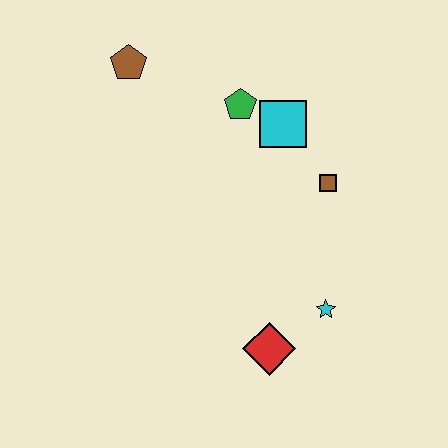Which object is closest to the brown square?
The cyan square is closest to the brown square.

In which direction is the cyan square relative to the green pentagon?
The cyan square is to the right of the green pentagon.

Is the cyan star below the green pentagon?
Yes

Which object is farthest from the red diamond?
The brown pentagon is farthest from the red diamond.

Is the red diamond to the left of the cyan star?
Yes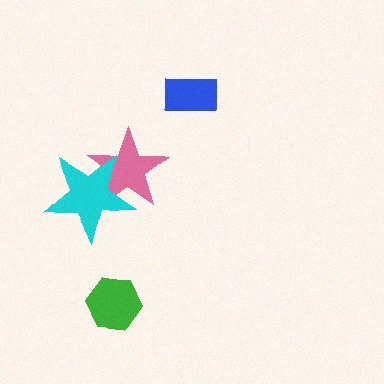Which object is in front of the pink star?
The cyan star is in front of the pink star.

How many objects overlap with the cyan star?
1 object overlaps with the cyan star.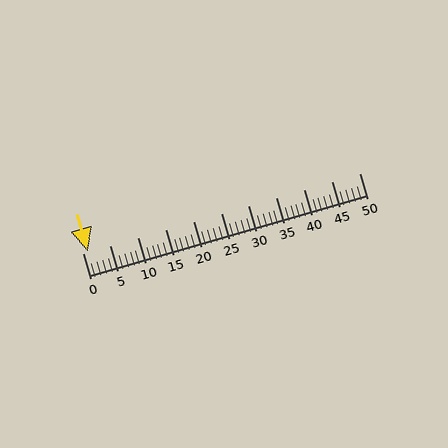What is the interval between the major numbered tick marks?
The major tick marks are spaced 5 units apart.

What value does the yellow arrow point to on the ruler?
The yellow arrow points to approximately 1.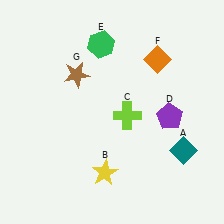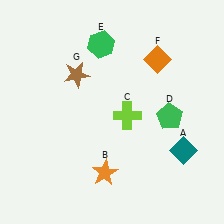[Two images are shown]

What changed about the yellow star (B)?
In Image 1, B is yellow. In Image 2, it changed to orange.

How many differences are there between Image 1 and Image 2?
There are 2 differences between the two images.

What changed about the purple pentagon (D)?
In Image 1, D is purple. In Image 2, it changed to green.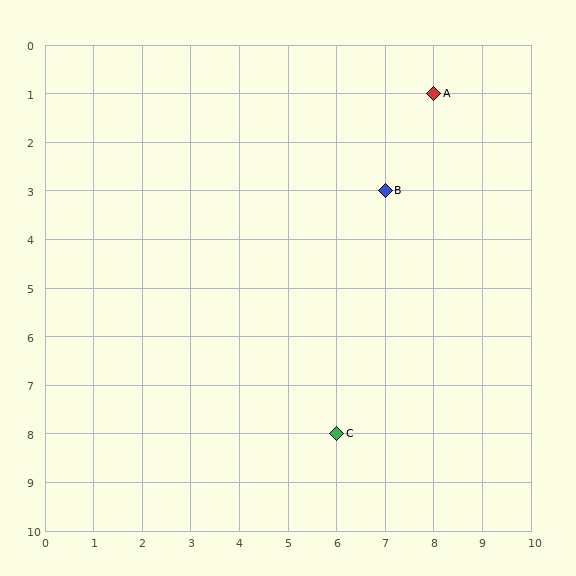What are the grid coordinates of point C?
Point C is at grid coordinates (6, 8).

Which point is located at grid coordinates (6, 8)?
Point C is at (6, 8).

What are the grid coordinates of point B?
Point B is at grid coordinates (7, 3).